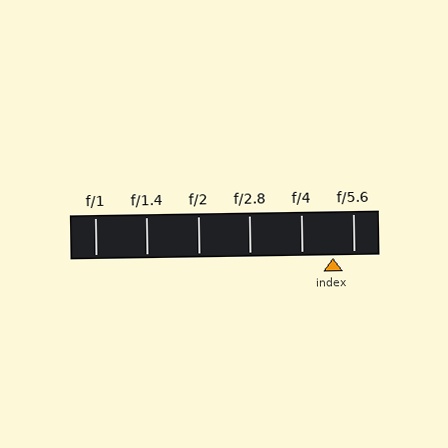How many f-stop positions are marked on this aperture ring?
There are 6 f-stop positions marked.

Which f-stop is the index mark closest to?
The index mark is closest to f/5.6.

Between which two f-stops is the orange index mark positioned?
The index mark is between f/4 and f/5.6.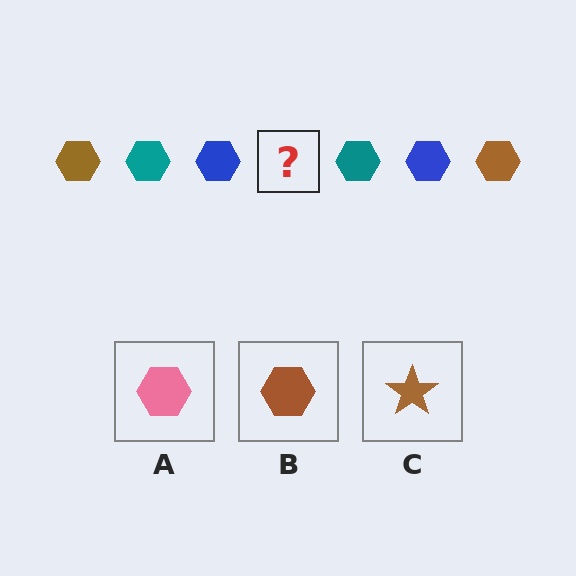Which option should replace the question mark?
Option B.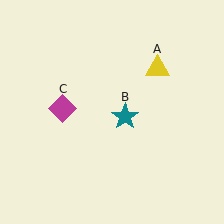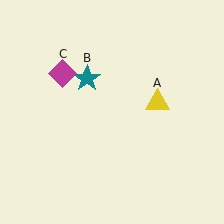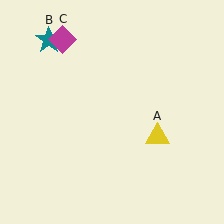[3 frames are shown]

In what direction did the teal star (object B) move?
The teal star (object B) moved up and to the left.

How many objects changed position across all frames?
3 objects changed position: yellow triangle (object A), teal star (object B), magenta diamond (object C).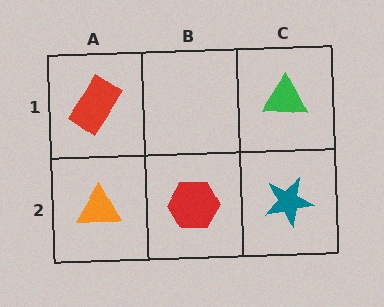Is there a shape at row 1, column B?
No, that cell is empty.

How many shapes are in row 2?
3 shapes.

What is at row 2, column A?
An orange triangle.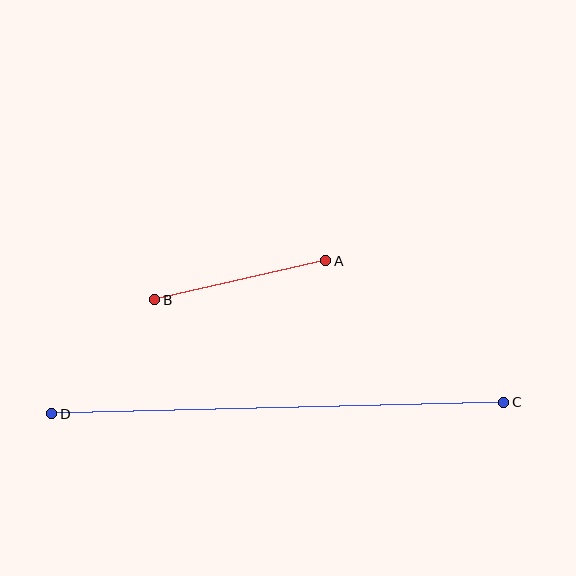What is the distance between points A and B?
The distance is approximately 176 pixels.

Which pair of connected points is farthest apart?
Points C and D are farthest apart.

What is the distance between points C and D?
The distance is approximately 452 pixels.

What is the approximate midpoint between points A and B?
The midpoint is at approximately (240, 280) pixels.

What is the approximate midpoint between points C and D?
The midpoint is at approximately (278, 408) pixels.